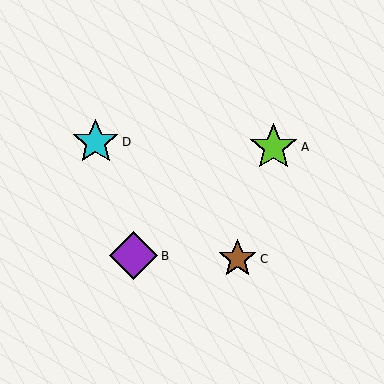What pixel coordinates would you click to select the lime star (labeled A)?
Click at (274, 147) to select the lime star A.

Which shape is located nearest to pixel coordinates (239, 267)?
The brown star (labeled C) at (238, 259) is nearest to that location.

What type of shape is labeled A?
Shape A is a lime star.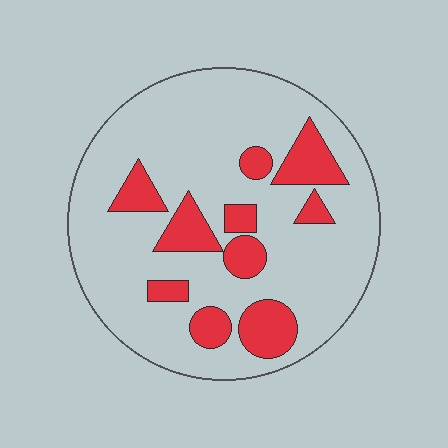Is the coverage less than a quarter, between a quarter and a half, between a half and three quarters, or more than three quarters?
Less than a quarter.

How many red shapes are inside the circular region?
10.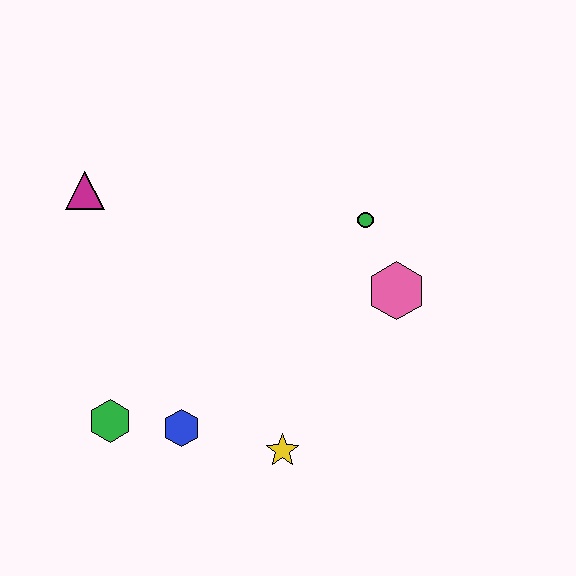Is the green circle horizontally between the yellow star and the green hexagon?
No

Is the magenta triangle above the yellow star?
Yes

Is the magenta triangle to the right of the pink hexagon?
No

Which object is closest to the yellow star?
The blue hexagon is closest to the yellow star.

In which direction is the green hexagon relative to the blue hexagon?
The green hexagon is to the left of the blue hexagon.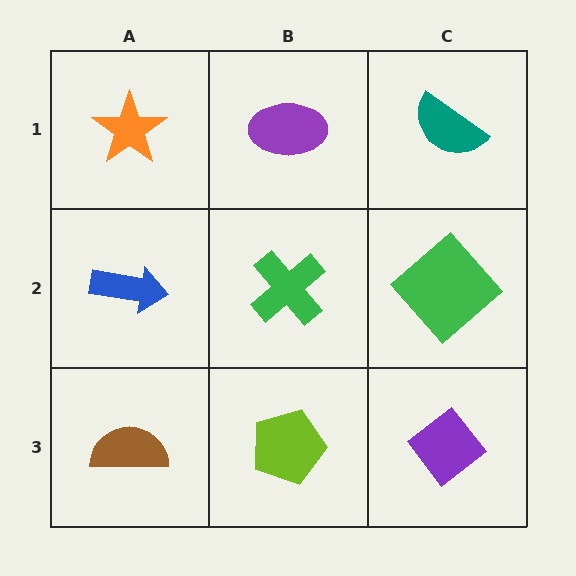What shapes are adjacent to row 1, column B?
A green cross (row 2, column B), an orange star (row 1, column A), a teal semicircle (row 1, column C).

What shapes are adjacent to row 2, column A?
An orange star (row 1, column A), a brown semicircle (row 3, column A), a green cross (row 2, column B).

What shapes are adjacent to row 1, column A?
A blue arrow (row 2, column A), a purple ellipse (row 1, column B).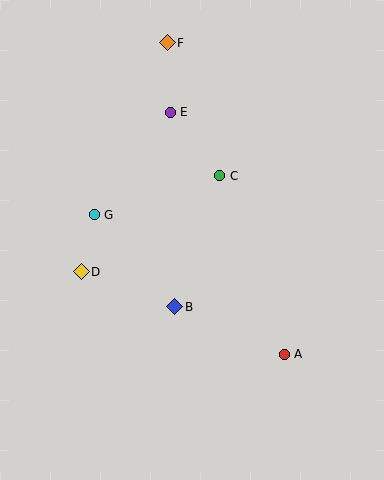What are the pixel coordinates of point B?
Point B is at (175, 307).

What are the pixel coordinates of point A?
Point A is at (284, 354).